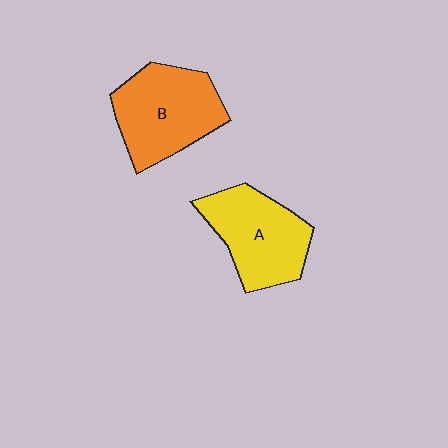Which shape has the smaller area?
Shape A (yellow).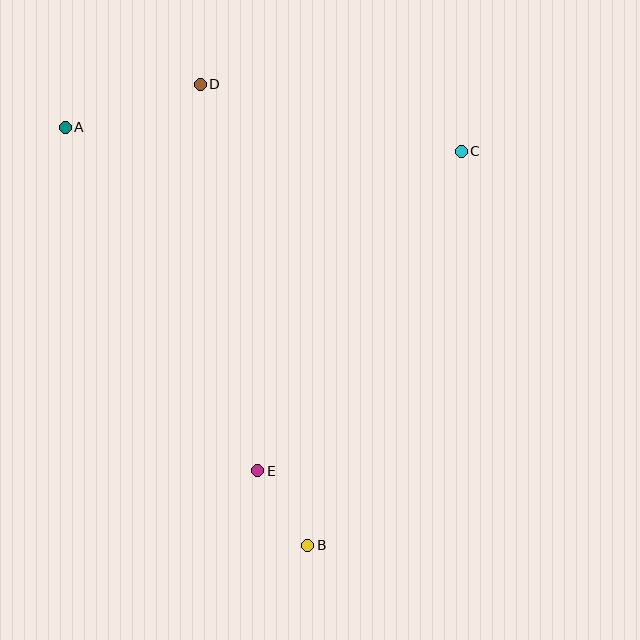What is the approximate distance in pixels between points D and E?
The distance between D and E is approximately 391 pixels.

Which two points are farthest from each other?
Points A and B are farthest from each other.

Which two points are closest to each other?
Points B and E are closest to each other.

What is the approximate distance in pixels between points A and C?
The distance between A and C is approximately 397 pixels.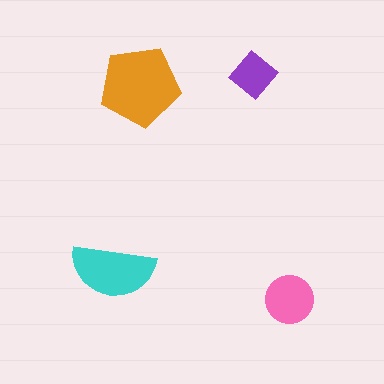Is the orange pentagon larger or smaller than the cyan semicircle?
Larger.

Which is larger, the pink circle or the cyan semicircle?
The cyan semicircle.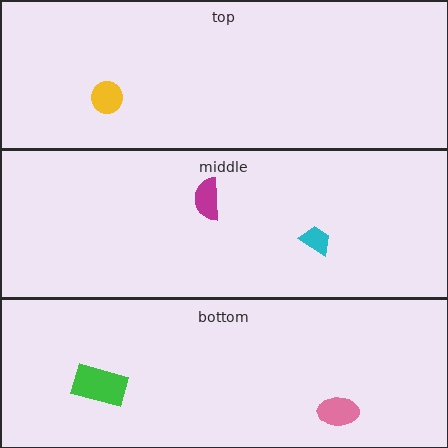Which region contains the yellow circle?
The top region.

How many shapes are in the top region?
1.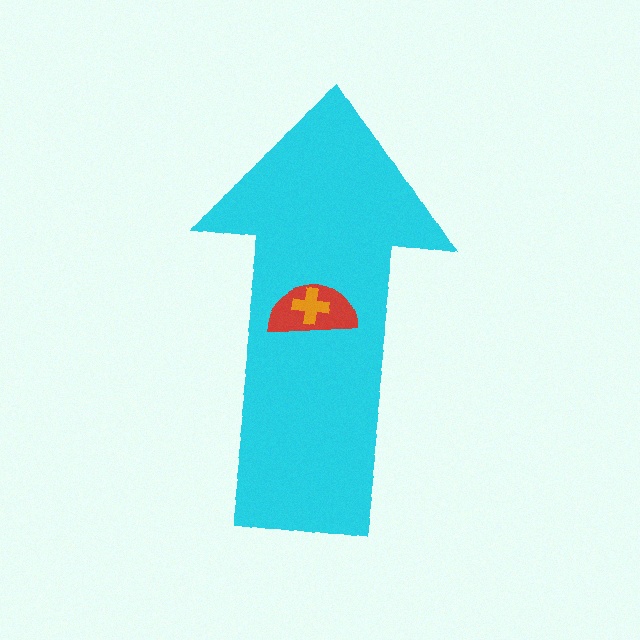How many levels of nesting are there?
3.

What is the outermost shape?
The cyan arrow.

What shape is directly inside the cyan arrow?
The red semicircle.